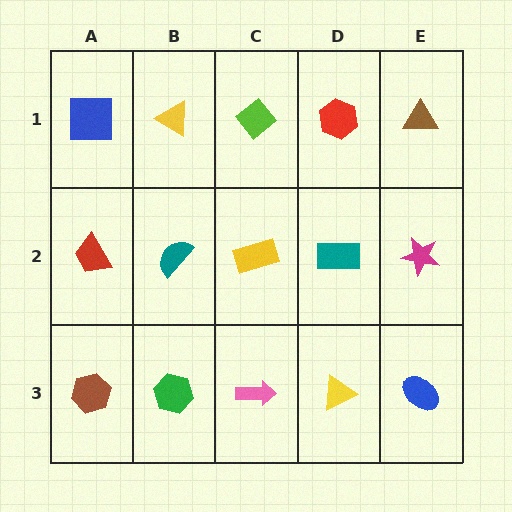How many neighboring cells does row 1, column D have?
3.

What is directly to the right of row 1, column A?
A yellow triangle.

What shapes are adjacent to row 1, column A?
A red trapezoid (row 2, column A), a yellow triangle (row 1, column B).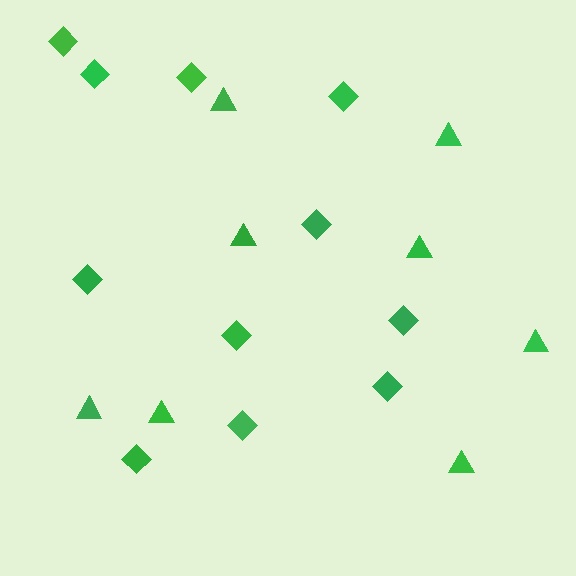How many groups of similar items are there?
There are 2 groups: one group of diamonds (11) and one group of triangles (8).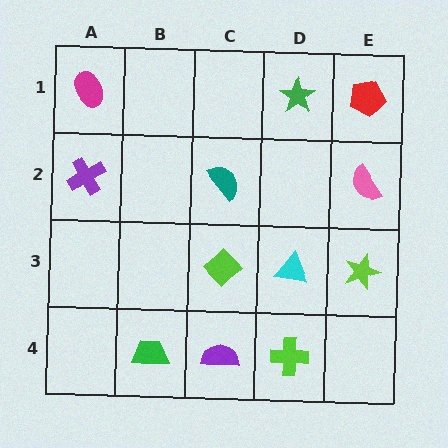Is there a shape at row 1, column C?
No, that cell is empty.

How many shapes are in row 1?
3 shapes.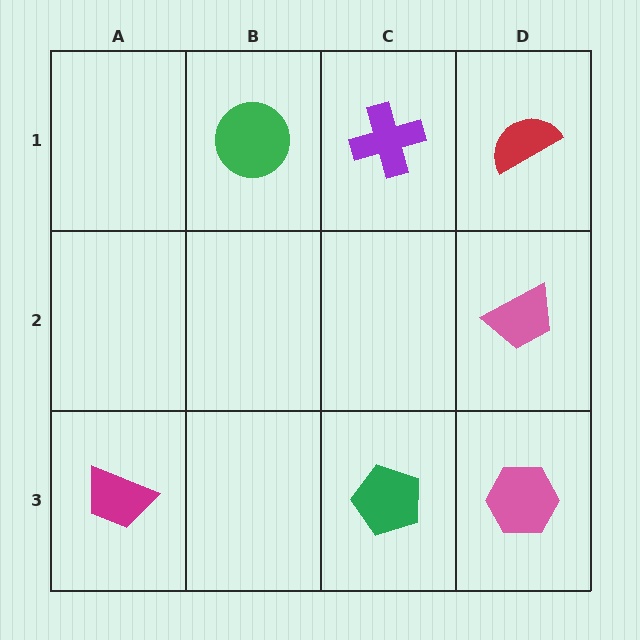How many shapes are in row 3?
3 shapes.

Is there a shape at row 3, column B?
No, that cell is empty.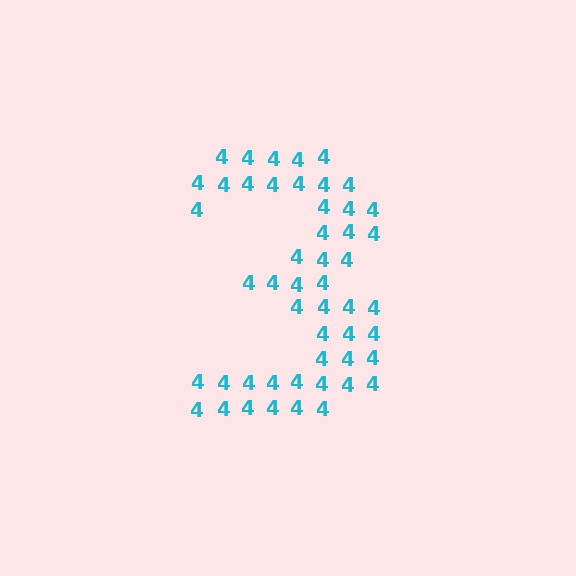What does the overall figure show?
The overall figure shows the digit 3.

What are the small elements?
The small elements are digit 4's.